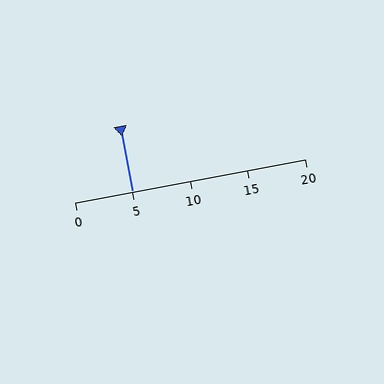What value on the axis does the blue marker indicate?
The marker indicates approximately 5.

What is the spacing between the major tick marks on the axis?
The major ticks are spaced 5 apart.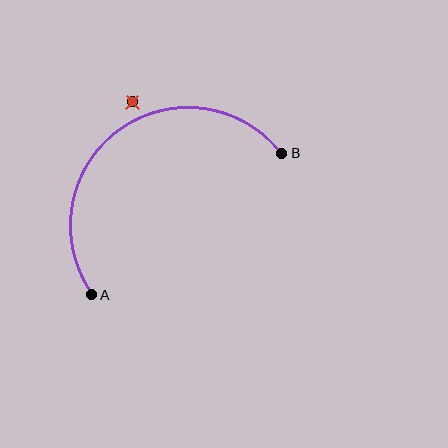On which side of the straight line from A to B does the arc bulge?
The arc bulges above and to the left of the straight line connecting A and B.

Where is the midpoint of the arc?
The arc midpoint is the point on the curve farthest from the straight line joining A and B. It sits above and to the left of that line.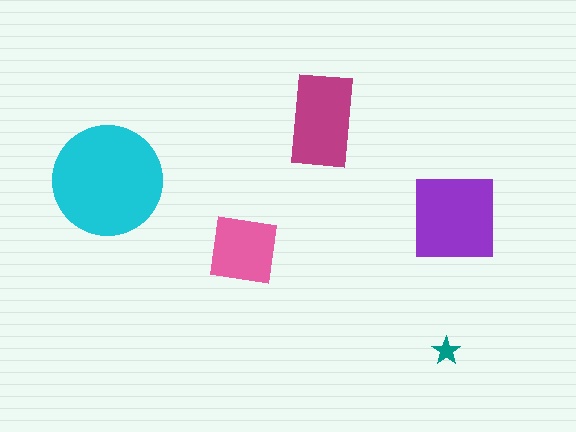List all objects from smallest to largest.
The teal star, the pink square, the magenta rectangle, the purple square, the cyan circle.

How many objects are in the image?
There are 5 objects in the image.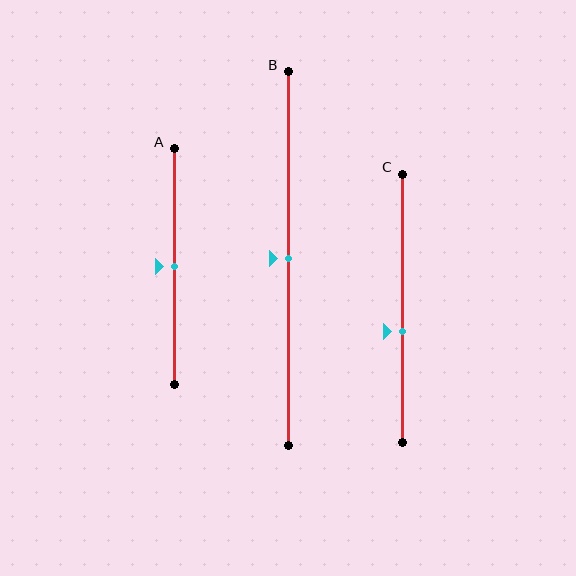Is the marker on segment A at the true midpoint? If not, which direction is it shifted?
Yes, the marker on segment A is at the true midpoint.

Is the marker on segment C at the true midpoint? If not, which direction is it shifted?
No, the marker on segment C is shifted downward by about 9% of the segment length.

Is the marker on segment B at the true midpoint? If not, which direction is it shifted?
Yes, the marker on segment B is at the true midpoint.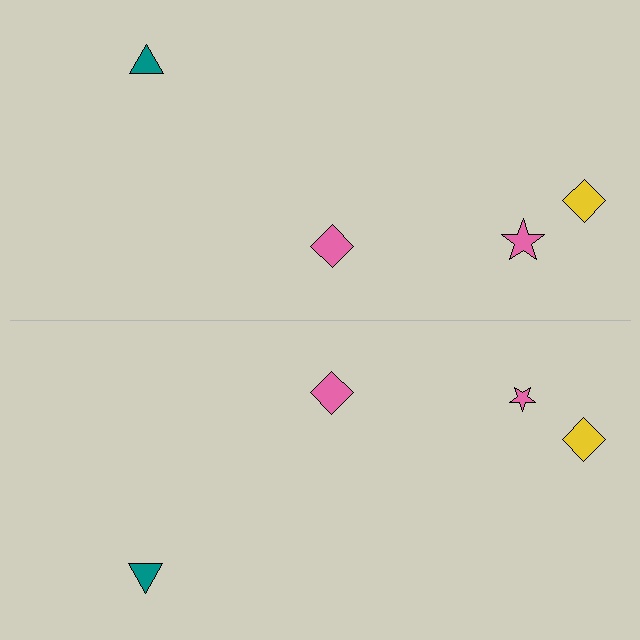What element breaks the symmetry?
The pink star on the bottom side has a different size than its mirror counterpart.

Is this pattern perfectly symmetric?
No, the pattern is not perfectly symmetric. The pink star on the bottom side has a different size than its mirror counterpart.